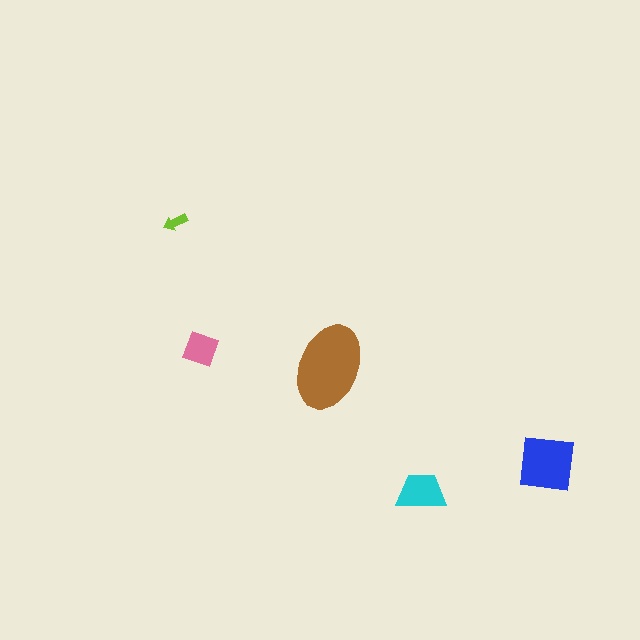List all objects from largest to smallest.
The brown ellipse, the blue square, the cyan trapezoid, the pink square, the lime arrow.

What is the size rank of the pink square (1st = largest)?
4th.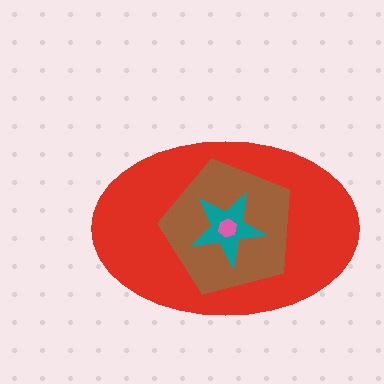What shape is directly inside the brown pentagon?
The teal star.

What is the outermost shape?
The red ellipse.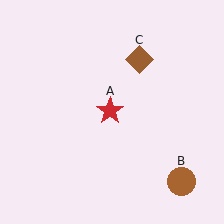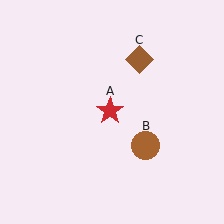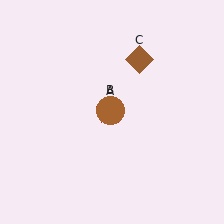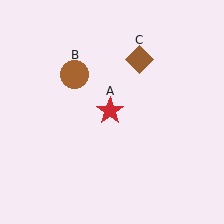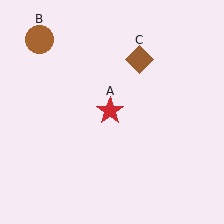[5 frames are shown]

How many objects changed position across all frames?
1 object changed position: brown circle (object B).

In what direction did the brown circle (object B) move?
The brown circle (object B) moved up and to the left.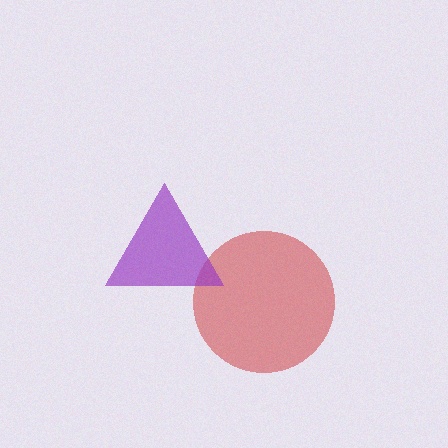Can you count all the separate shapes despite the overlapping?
Yes, there are 2 separate shapes.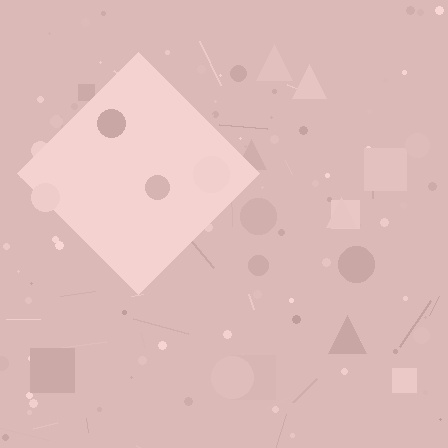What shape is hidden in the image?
A diamond is hidden in the image.